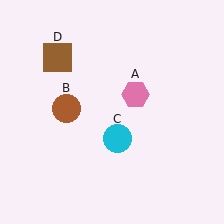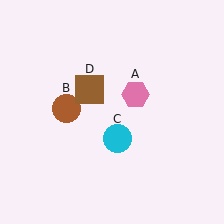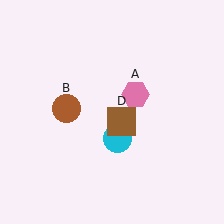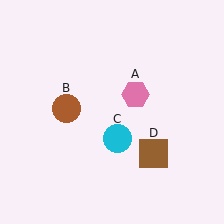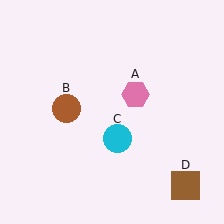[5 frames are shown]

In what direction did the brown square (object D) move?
The brown square (object D) moved down and to the right.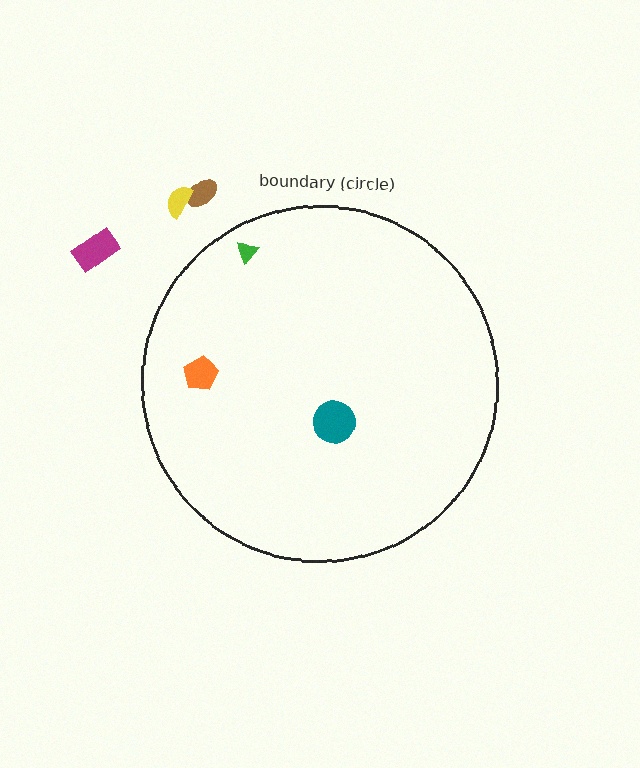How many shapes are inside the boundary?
3 inside, 3 outside.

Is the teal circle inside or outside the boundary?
Inside.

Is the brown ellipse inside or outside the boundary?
Outside.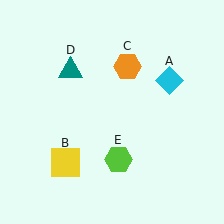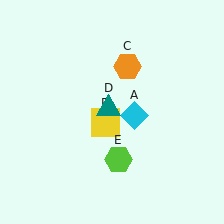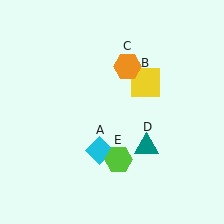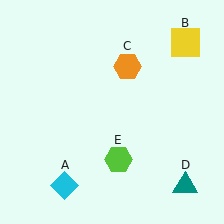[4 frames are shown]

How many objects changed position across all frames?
3 objects changed position: cyan diamond (object A), yellow square (object B), teal triangle (object D).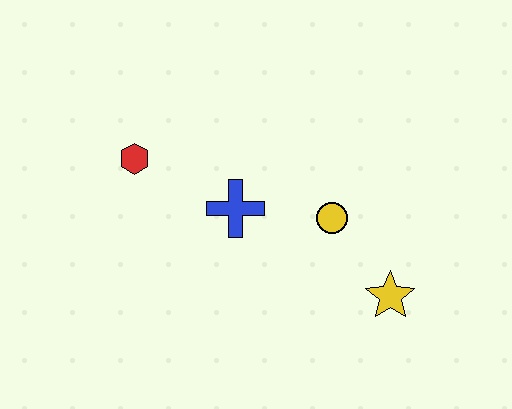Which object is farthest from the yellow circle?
The red hexagon is farthest from the yellow circle.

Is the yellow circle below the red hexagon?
Yes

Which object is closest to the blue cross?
The yellow circle is closest to the blue cross.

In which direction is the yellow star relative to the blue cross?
The yellow star is to the right of the blue cross.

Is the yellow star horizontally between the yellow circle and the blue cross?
No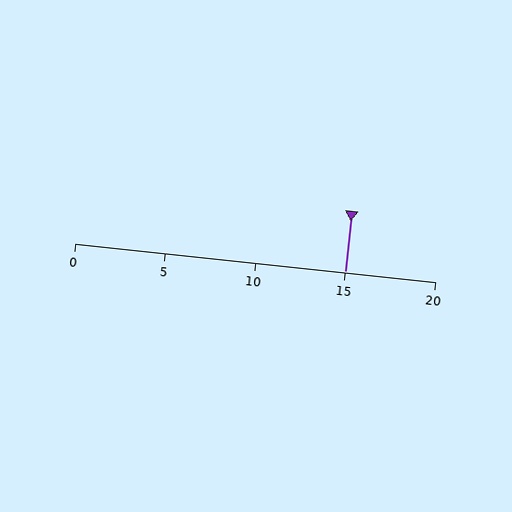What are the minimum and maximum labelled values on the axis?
The axis runs from 0 to 20.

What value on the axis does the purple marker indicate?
The marker indicates approximately 15.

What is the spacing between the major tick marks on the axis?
The major ticks are spaced 5 apart.